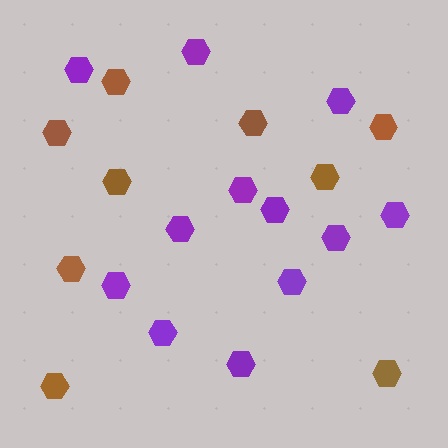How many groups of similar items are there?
There are 2 groups: one group of purple hexagons (12) and one group of brown hexagons (9).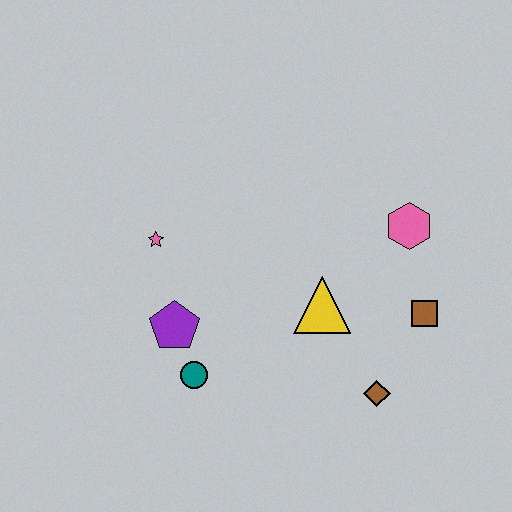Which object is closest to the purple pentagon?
The teal circle is closest to the purple pentagon.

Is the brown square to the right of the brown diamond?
Yes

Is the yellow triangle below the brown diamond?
No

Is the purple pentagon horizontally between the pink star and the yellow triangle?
Yes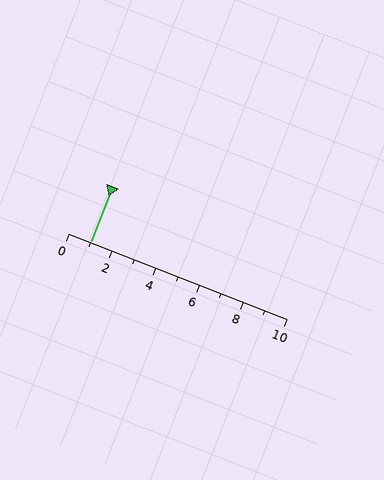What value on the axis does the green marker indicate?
The marker indicates approximately 1.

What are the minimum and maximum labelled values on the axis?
The axis runs from 0 to 10.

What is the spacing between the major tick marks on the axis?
The major ticks are spaced 2 apart.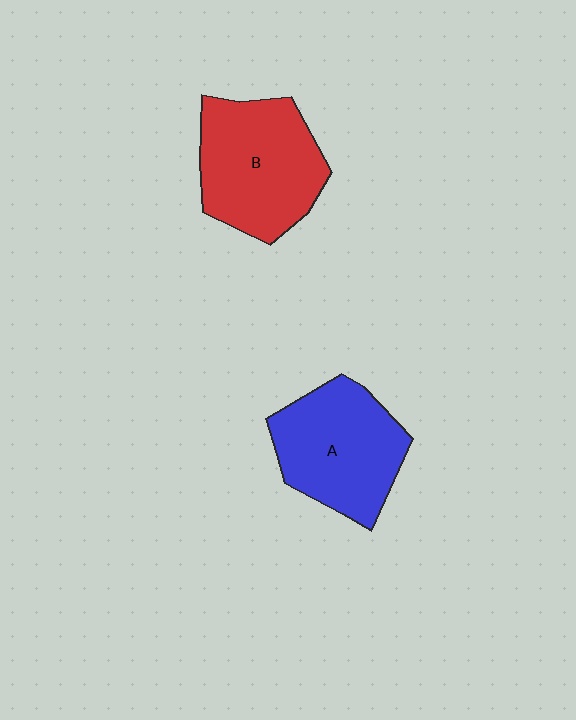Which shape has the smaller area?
Shape A (blue).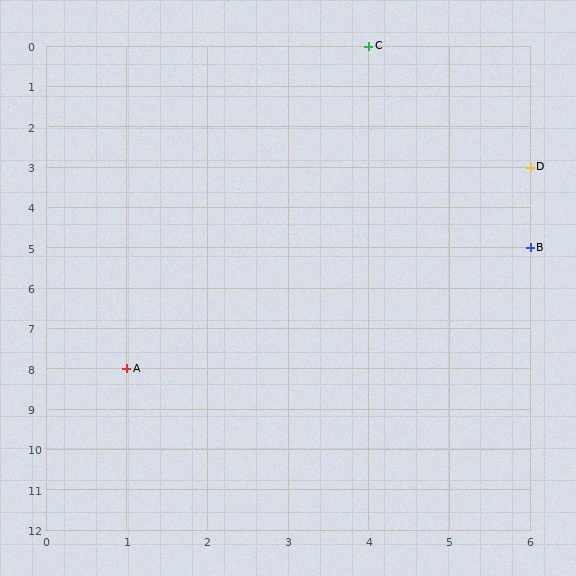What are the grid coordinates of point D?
Point D is at grid coordinates (6, 3).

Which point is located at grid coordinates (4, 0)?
Point C is at (4, 0).